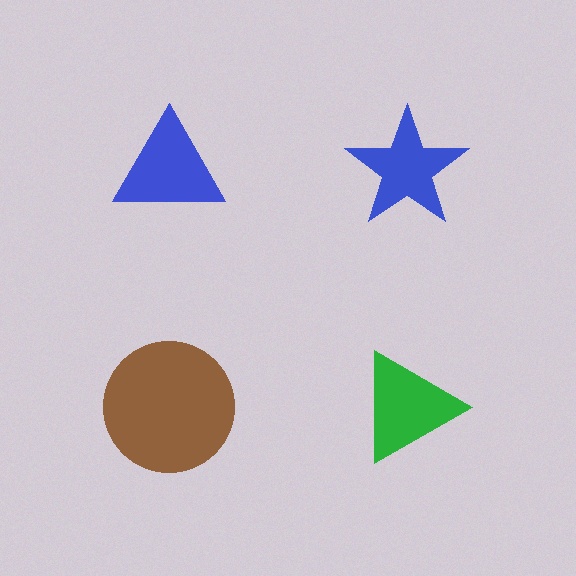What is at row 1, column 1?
A blue triangle.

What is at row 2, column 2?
A green triangle.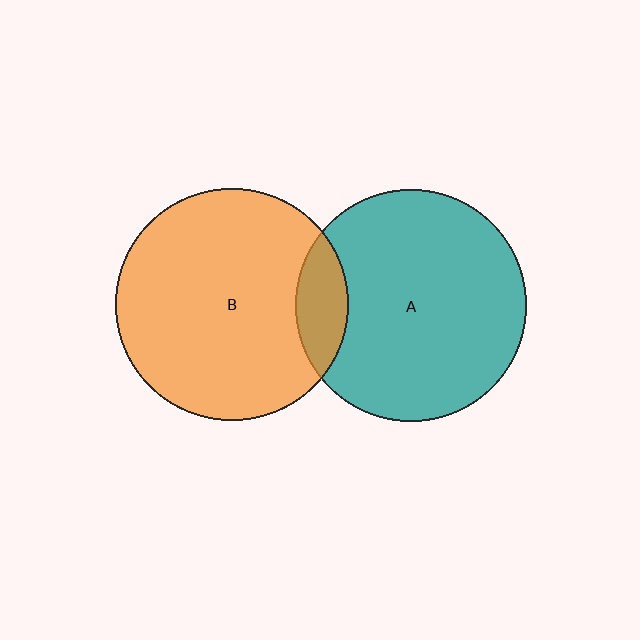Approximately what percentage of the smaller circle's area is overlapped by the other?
Approximately 15%.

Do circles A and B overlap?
Yes.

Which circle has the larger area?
Circle B (orange).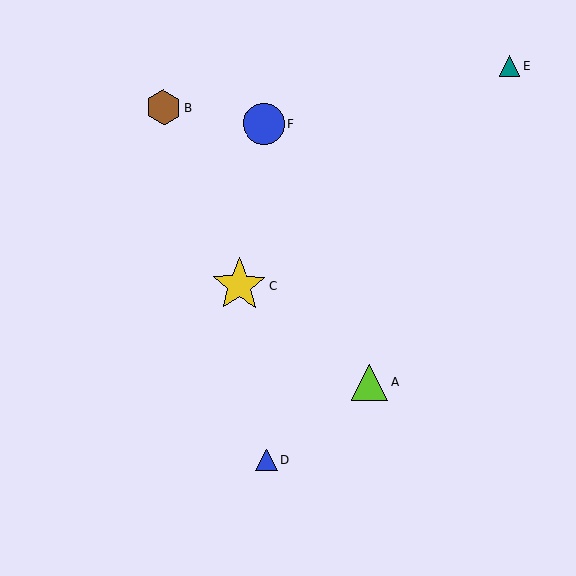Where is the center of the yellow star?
The center of the yellow star is at (239, 285).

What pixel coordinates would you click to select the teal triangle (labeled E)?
Click at (509, 66) to select the teal triangle E.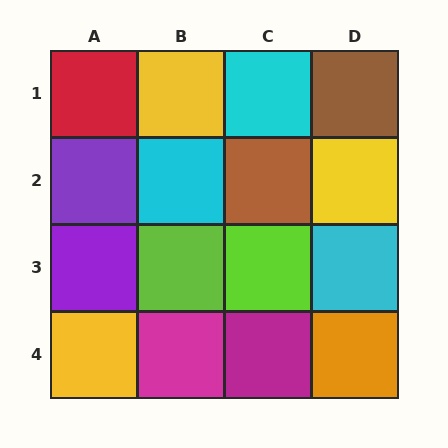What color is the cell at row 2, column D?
Yellow.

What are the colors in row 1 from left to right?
Red, yellow, cyan, brown.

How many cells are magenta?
2 cells are magenta.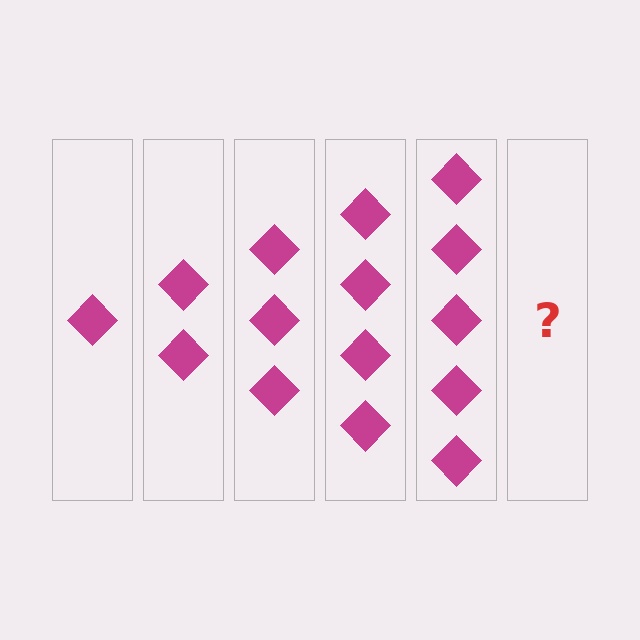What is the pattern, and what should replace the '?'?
The pattern is that each step adds one more diamond. The '?' should be 6 diamonds.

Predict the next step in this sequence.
The next step is 6 diamonds.